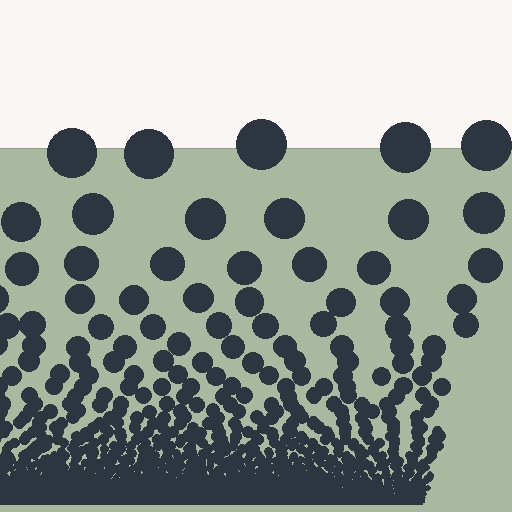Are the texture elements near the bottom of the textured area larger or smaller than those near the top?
Smaller. The gradient is inverted — elements near the bottom are smaller and denser.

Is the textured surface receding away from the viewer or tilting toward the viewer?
The surface appears to tilt toward the viewer. Texture elements get larger and sparser toward the top.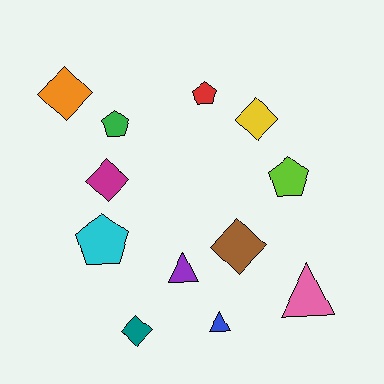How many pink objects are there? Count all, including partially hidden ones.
There is 1 pink object.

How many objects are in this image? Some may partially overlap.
There are 12 objects.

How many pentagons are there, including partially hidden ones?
There are 4 pentagons.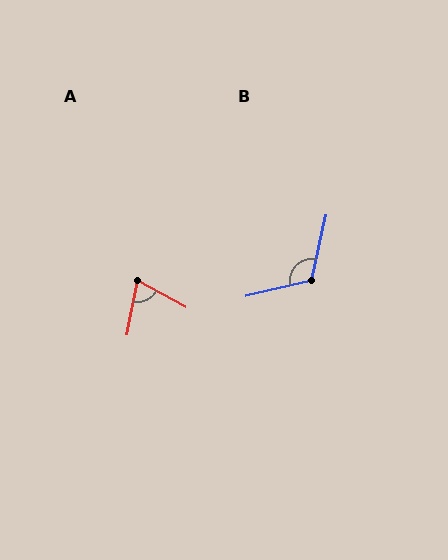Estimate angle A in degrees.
Approximately 72 degrees.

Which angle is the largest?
B, at approximately 116 degrees.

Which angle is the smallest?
A, at approximately 72 degrees.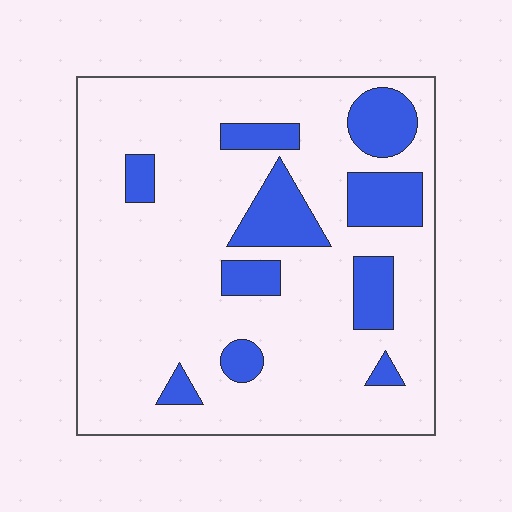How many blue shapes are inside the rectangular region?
10.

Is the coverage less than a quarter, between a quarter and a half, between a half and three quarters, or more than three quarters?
Less than a quarter.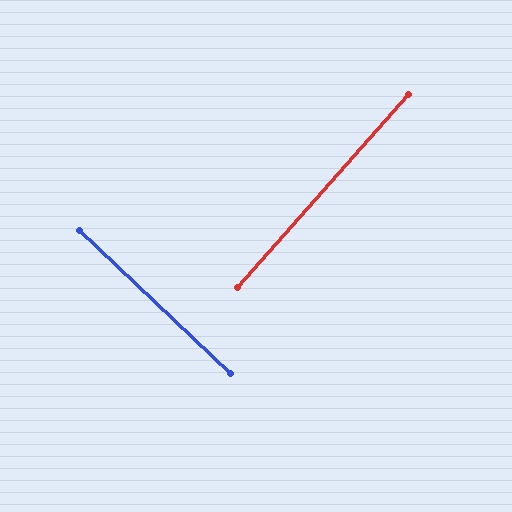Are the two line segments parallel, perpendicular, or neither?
Perpendicular — they meet at approximately 88°.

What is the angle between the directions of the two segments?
Approximately 88 degrees.